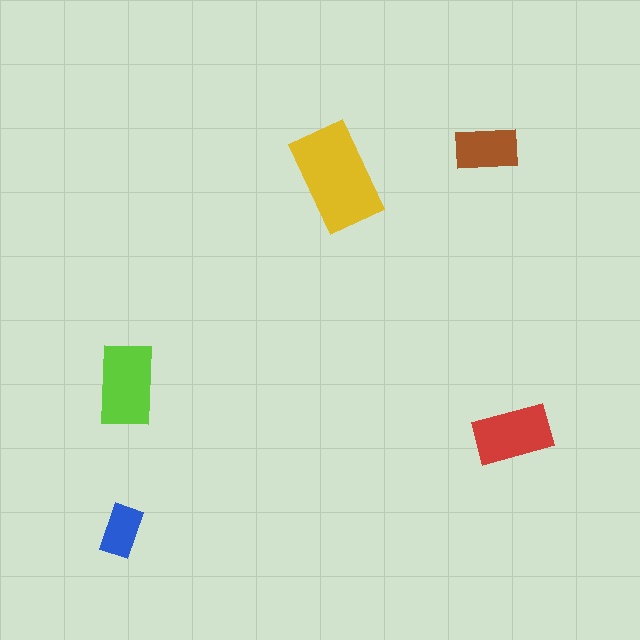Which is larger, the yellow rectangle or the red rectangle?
The yellow one.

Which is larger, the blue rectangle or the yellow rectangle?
The yellow one.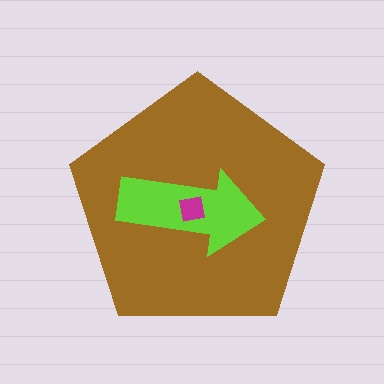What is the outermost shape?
The brown pentagon.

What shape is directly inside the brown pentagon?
The lime arrow.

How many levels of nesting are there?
3.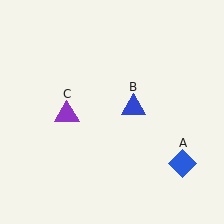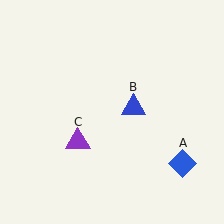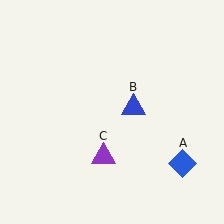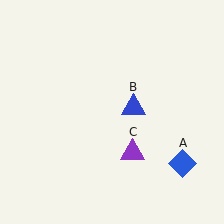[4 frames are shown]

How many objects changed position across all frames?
1 object changed position: purple triangle (object C).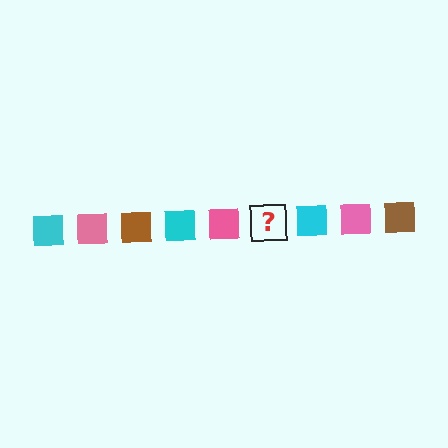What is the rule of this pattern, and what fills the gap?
The rule is that the pattern cycles through cyan, pink, brown squares. The gap should be filled with a brown square.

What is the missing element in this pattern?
The missing element is a brown square.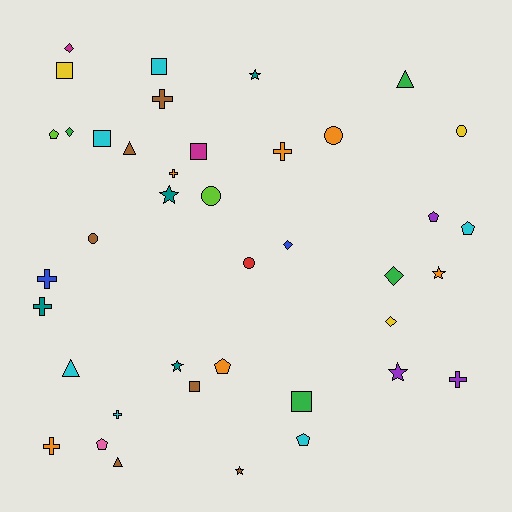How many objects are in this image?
There are 40 objects.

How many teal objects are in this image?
There are 4 teal objects.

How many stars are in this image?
There are 6 stars.